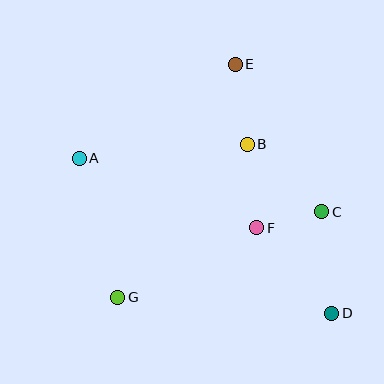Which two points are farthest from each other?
Points A and D are farthest from each other.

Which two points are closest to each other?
Points C and F are closest to each other.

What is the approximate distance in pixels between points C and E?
The distance between C and E is approximately 171 pixels.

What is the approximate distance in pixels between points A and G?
The distance between A and G is approximately 144 pixels.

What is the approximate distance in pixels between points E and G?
The distance between E and G is approximately 261 pixels.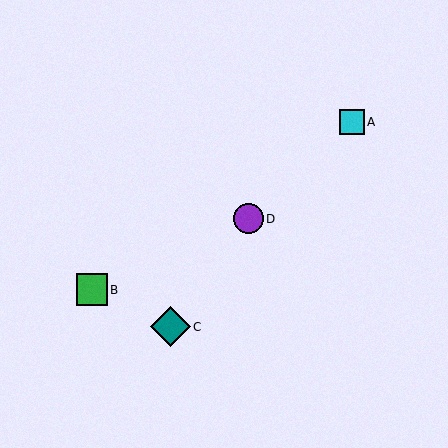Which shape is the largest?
The teal diamond (labeled C) is the largest.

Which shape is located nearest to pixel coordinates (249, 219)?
The purple circle (labeled D) at (248, 219) is nearest to that location.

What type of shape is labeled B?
Shape B is a green square.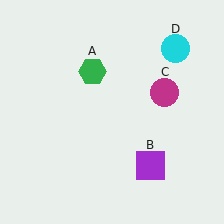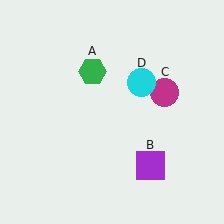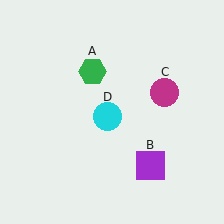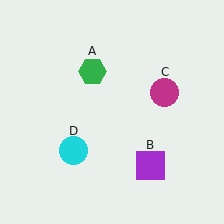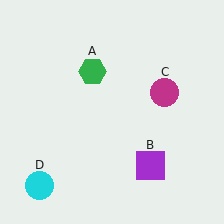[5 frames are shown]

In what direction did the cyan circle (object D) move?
The cyan circle (object D) moved down and to the left.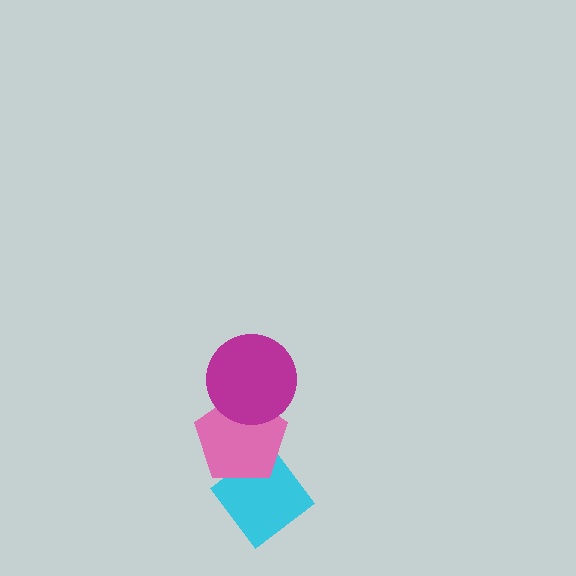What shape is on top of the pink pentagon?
The magenta circle is on top of the pink pentagon.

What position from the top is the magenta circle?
The magenta circle is 1st from the top.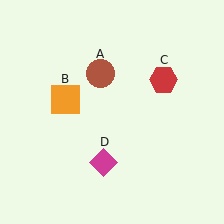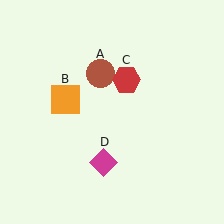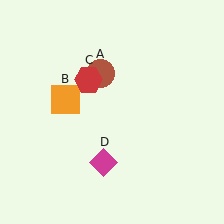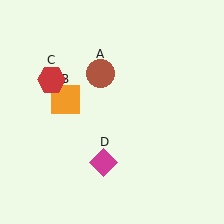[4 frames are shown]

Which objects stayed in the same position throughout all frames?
Brown circle (object A) and orange square (object B) and magenta diamond (object D) remained stationary.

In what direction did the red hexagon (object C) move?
The red hexagon (object C) moved left.